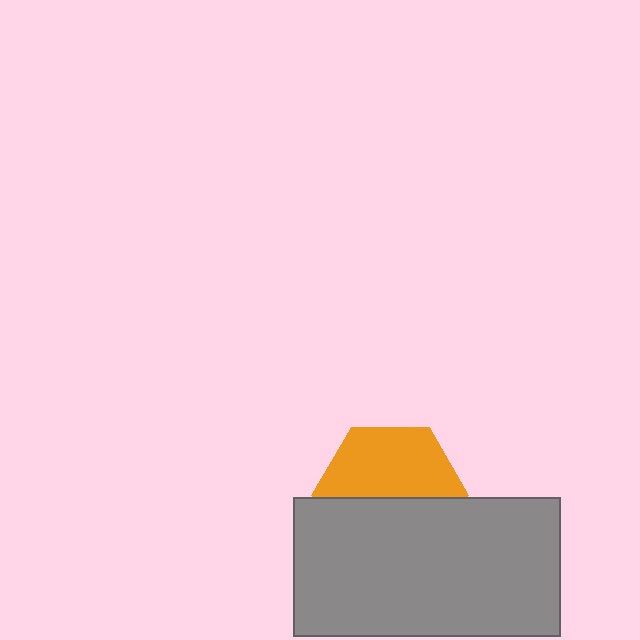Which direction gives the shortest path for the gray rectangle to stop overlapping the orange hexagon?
Moving down gives the shortest separation.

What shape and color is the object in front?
The object in front is a gray rectangle.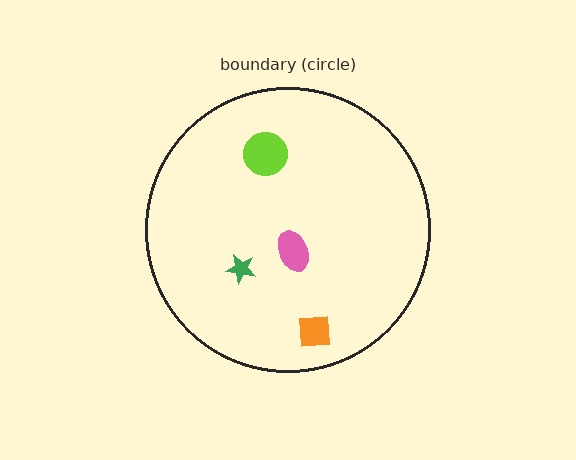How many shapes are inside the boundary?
4 inside, 0 outside.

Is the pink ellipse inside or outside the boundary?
Inside.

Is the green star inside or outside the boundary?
Inside.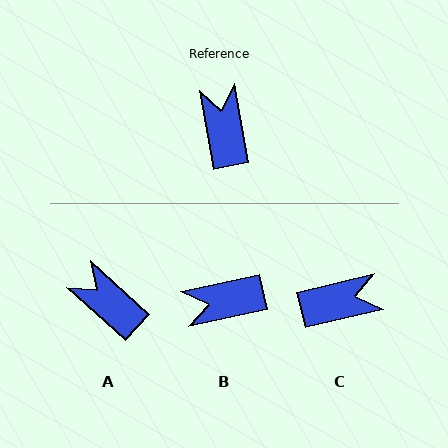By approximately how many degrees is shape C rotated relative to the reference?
Approximately 87 degrees clockwise.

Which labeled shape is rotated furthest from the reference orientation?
B, about 93 degrees away.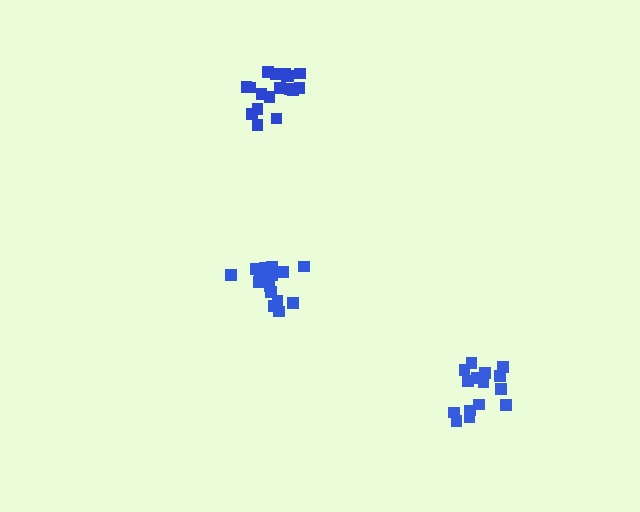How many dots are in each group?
Group 1: 18 dots, Group 2: 16 dots, Group 3: 15 dots (49 total).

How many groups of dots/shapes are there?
There are 3 groups.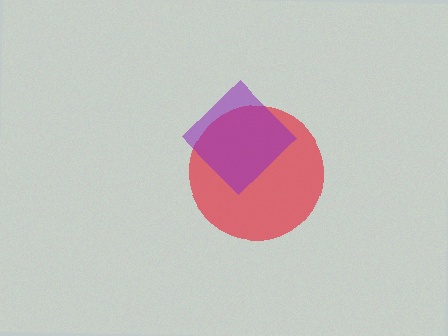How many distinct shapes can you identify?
There are 2 distinct shapes: a red circle, a purple diamond.